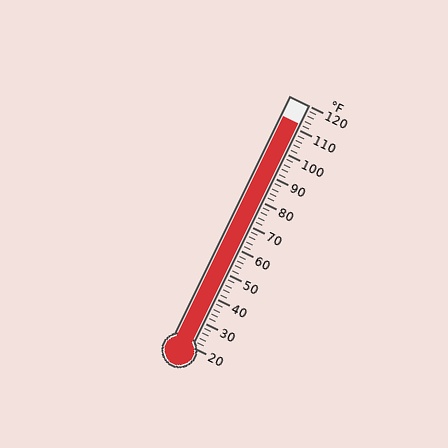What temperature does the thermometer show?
The thermometer shows approximately 112°F.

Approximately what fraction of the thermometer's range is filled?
The thermometer is filled to approximately 90% of its range.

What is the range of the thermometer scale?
The thermometer scale ranges from 20°F to 120°F.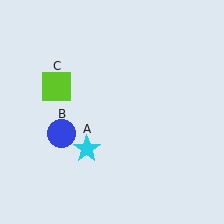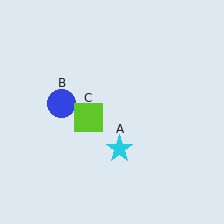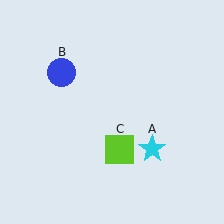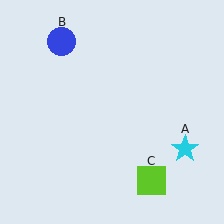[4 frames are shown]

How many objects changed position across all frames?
3 objects changed position: cyan star (object A), blue circle (object B), lime square (object C).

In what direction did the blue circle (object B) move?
The blue circle (object B) moved up.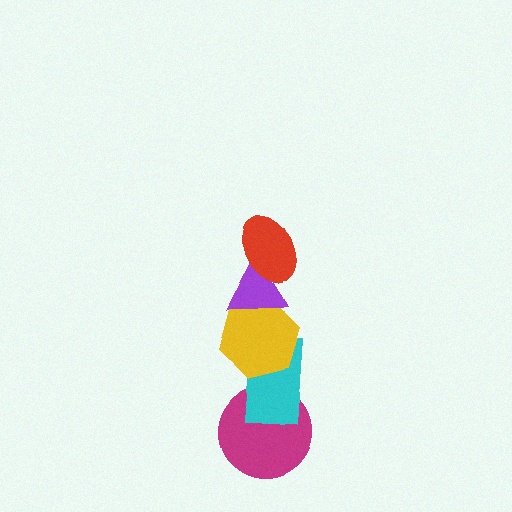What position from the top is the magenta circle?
The magenta circle is 5th from the top.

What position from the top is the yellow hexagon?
The yellow hexagon is 3rd from the top.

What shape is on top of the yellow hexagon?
The purple triangle is on top of the yellow hexagon.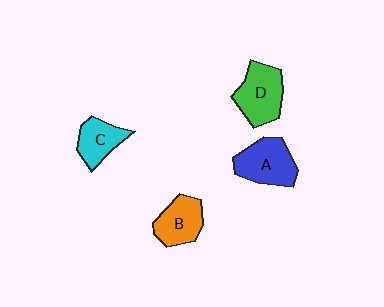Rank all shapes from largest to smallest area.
From largest to smallest: A (blue), D (green), B (orange), C (cyan).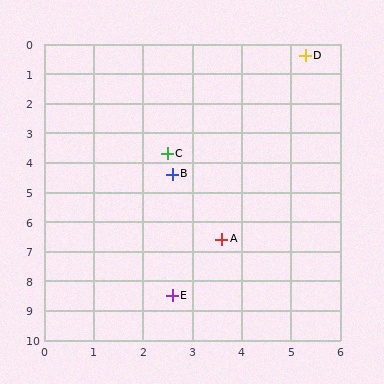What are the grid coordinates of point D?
Point D is at approximately (5.3, 0.4).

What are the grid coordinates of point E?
Point E is at approximately (2.6, 8.5).